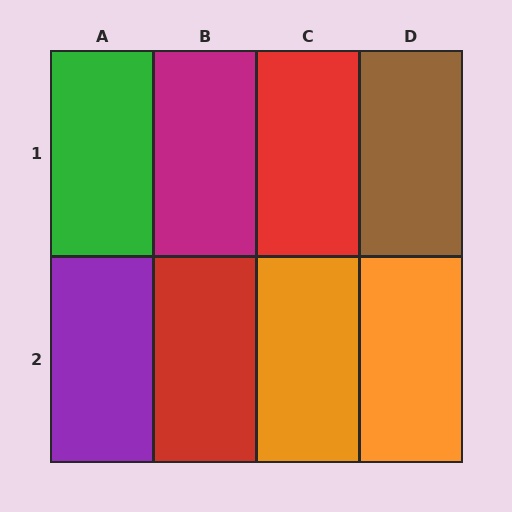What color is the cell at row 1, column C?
Red.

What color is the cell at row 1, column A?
Green.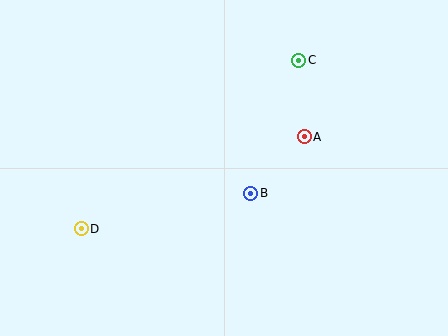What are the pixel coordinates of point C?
Point C is at (299, 60).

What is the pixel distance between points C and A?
The distance between C and A is 77 pixels.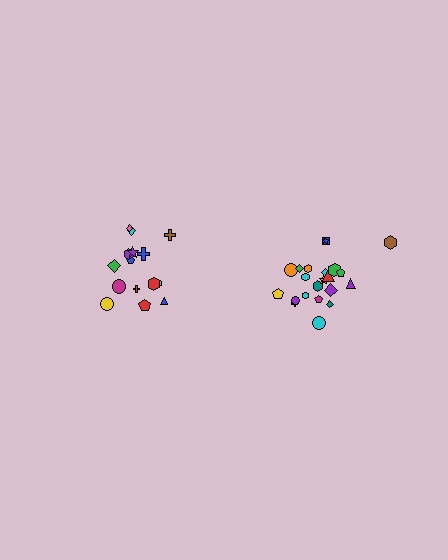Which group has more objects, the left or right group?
The right group.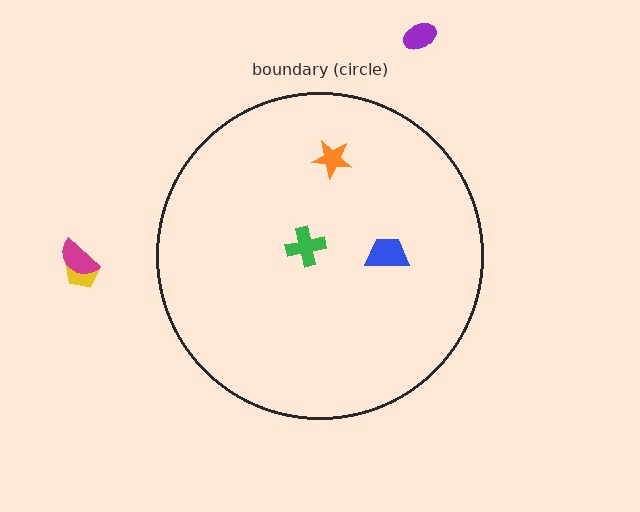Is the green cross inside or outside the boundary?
Inside.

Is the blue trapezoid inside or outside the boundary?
Inside.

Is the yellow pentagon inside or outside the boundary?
Outside.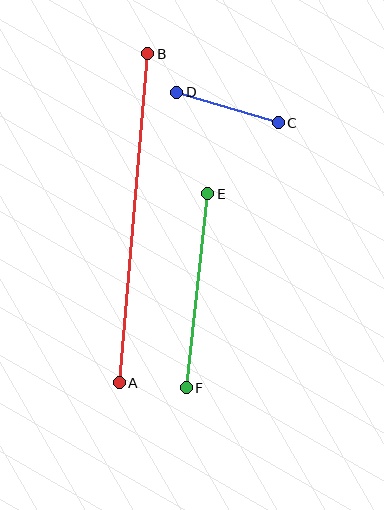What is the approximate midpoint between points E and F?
The midpoint is at approximately (197, 291) pixels.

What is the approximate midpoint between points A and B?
The midpoint is at approximately (133, 218) pixels.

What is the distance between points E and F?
The distance is approximately 195 pixels.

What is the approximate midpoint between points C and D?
The midpoint is at approximately (228, 107) pixels.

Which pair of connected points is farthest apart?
Points A and B are farthest apart.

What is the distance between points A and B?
The distance is approximately 330 pixels.